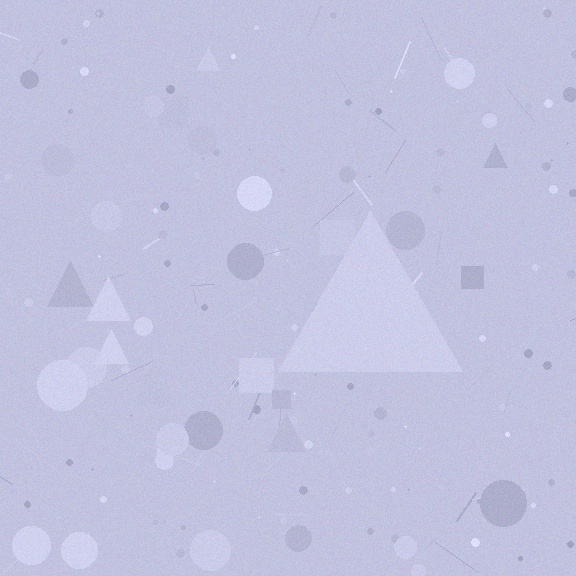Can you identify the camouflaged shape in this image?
The camouflaged shape is a triangle.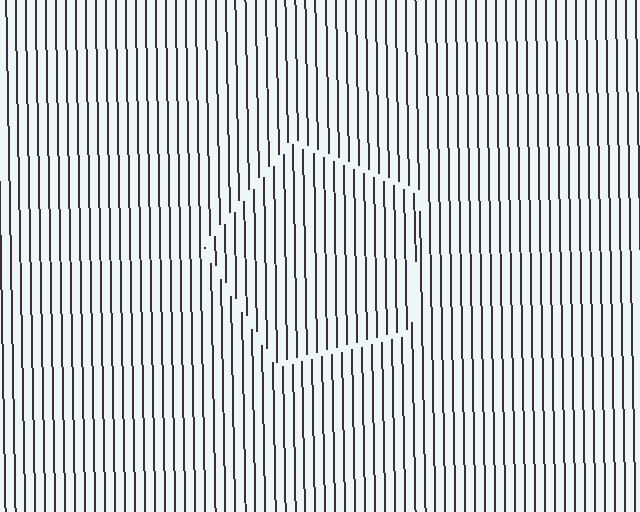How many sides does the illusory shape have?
5 sides — the line-ends trace a pentagon.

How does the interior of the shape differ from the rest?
The interior of the shape contains the same grating, shifted by half a period — the contour is defined by the phase discontinuity where line-ends from the inner and outer gratings abut.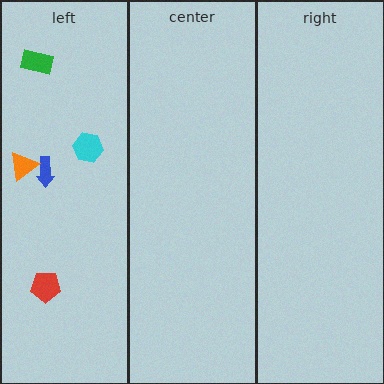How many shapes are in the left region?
5.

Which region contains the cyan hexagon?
The left region.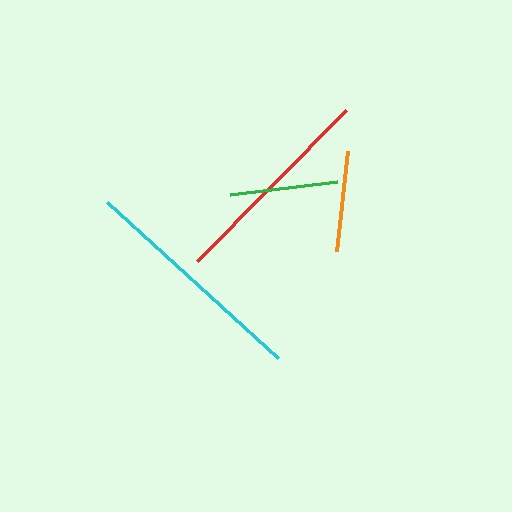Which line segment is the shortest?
The orange line is the shortest at approximately 100 pixels.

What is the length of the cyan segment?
The cyan segment is approximately 231 pixels long.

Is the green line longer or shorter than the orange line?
The green line is longer than the orange line.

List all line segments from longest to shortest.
From longest to shortest: cyan, red, green, orange.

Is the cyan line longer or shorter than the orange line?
The cyan line is longer than the orange line.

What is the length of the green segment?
The green segment is approximately 108 pixels long.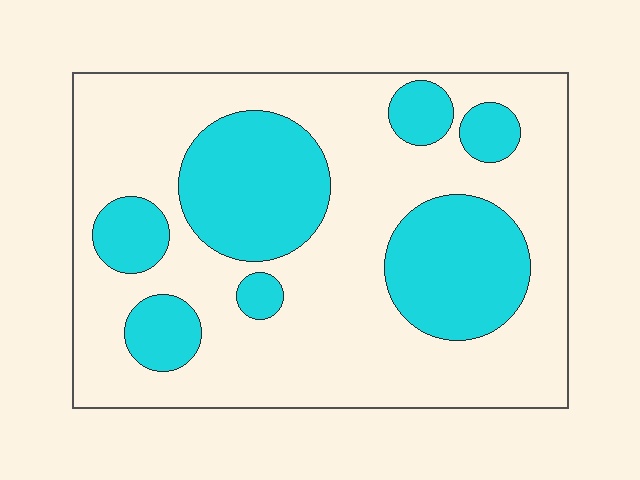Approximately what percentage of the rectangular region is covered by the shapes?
Approximately 30%.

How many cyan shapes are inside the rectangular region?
7.